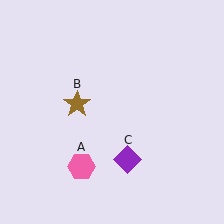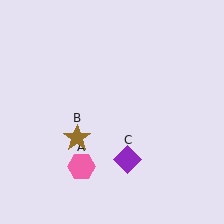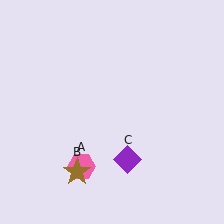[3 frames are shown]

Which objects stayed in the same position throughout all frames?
Pink hexagon (object A) and purple diamond (object C) remained stationary.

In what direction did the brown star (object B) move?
The brown star (object B) moved down.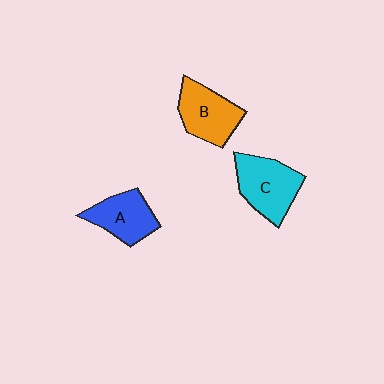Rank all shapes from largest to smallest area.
From largest to smallest: C (cyan), B (orange), A (blue).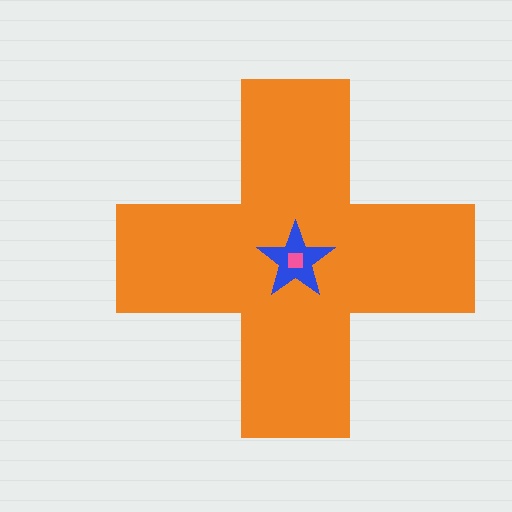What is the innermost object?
The pink square.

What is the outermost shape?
The orange cross.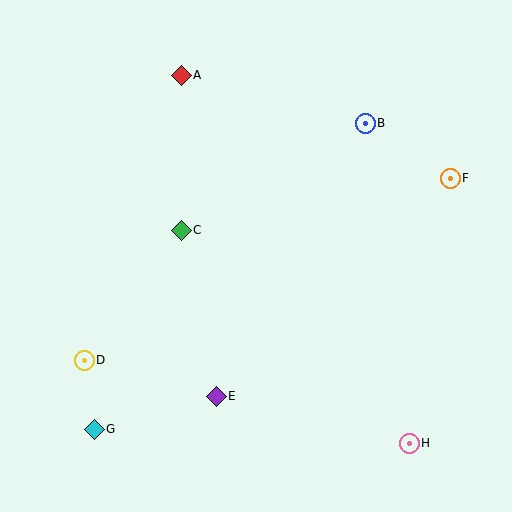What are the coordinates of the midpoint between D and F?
The midpoint between D and F is at (267, 269).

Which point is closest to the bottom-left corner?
Point G is closest to the bottom-left corner.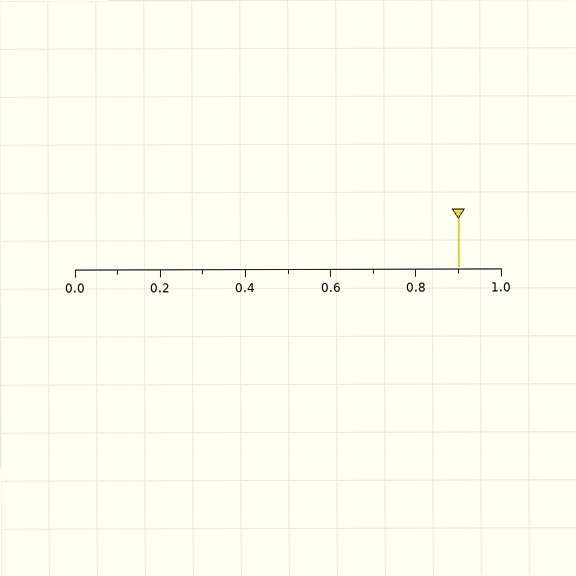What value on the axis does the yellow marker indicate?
The marker indicates approximately 0.9.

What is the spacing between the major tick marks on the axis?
The major ticks are spaced 0.2 apart.